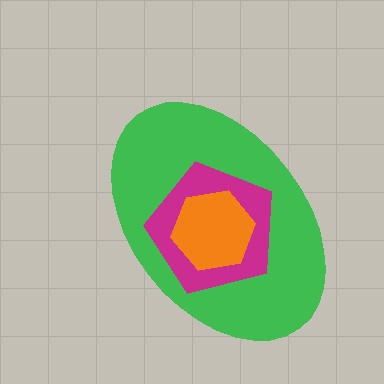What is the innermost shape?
The orange hexagon.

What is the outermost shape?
The green ellipse.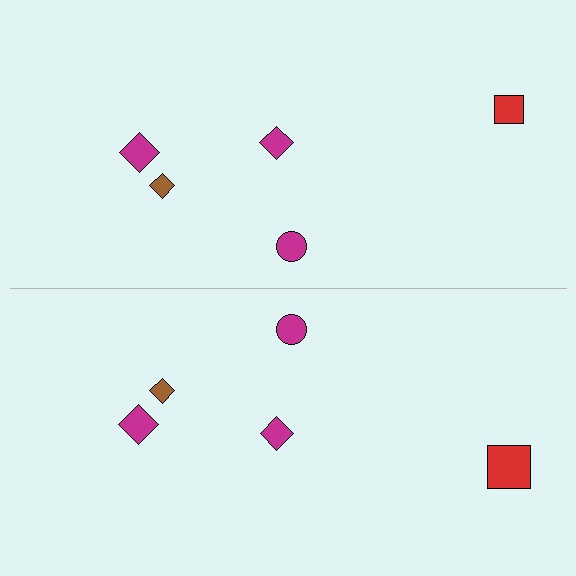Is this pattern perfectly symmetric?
No, the pattern is not perfectly symmetric. The red square on the bottom side has a different size than its mirror counterpart.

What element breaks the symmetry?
The red square on the bottom side has a different size than its mirror counterpart.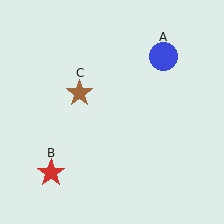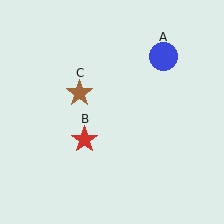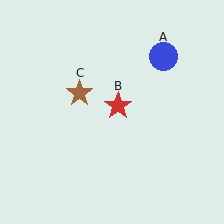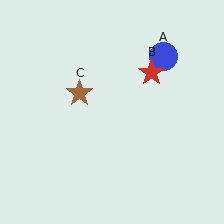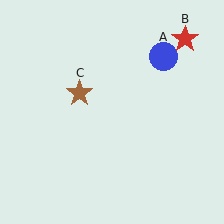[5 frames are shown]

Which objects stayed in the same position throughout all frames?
Blue circle (object A) and brown star (object C) remained stationary.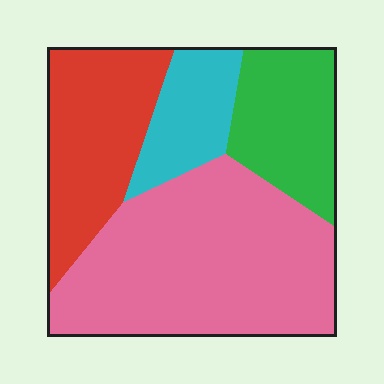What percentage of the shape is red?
Red covers around 25% of the shape.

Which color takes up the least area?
Cyan, at roughly 10%.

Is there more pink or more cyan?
Pink.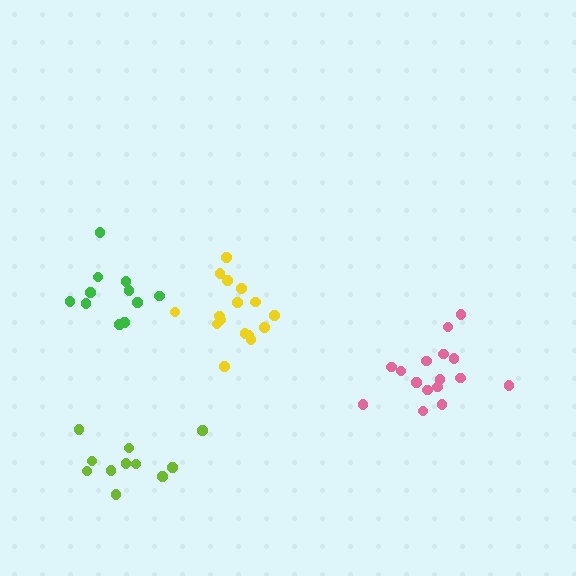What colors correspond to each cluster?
The clusters are colored: lime, yellow, green, pink.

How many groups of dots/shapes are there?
There are 4 groups.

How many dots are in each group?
Group 1: 11 dots, Group 2: 16 dots, Group 3: 11 dots, Group 4: 16 dots (54 total).